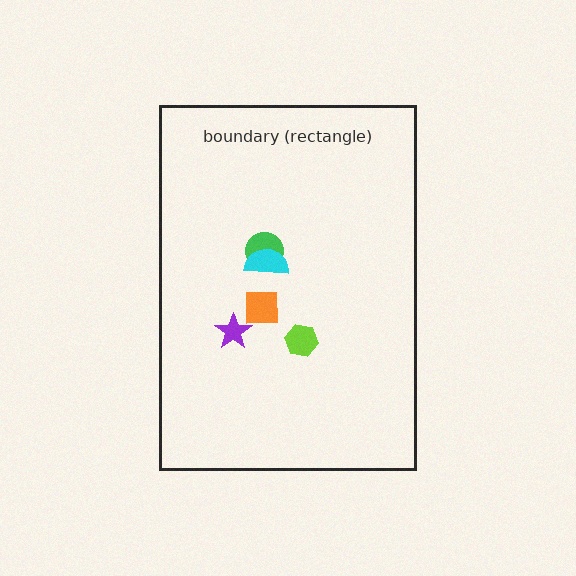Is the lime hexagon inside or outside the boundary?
Inside.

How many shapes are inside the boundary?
5 inside, 0 outside.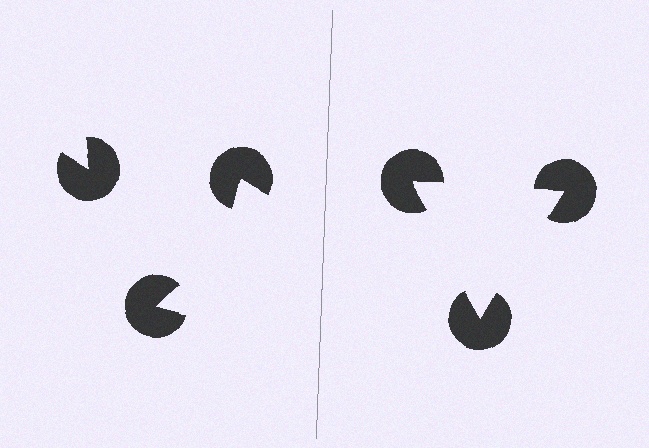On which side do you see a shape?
An illusory triangle appears on the right side. On the left side the wedge cuts are rotated, so no coherent shape forms.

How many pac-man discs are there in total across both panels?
6 — 3 on each side.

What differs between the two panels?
The pac-man discs are positioned identically on both sides; only the wedge orientations differ. On the right they align to a triangle; on the left they are misaligned.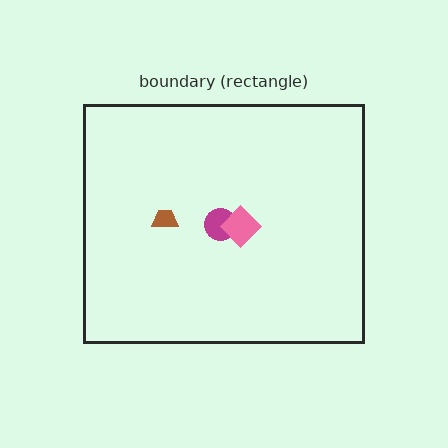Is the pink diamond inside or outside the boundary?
Inside.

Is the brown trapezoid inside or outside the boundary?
Inside.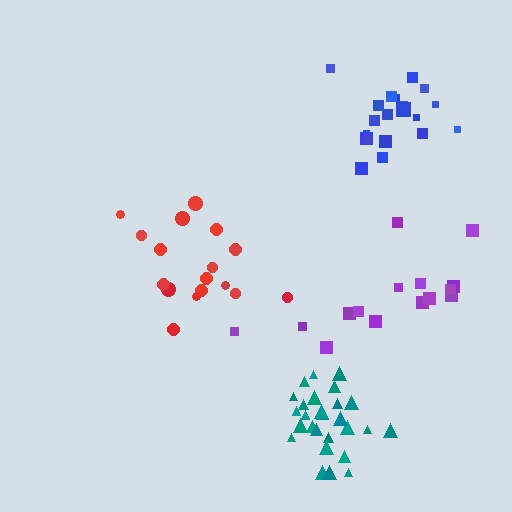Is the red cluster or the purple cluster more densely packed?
Red.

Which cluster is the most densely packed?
Teal.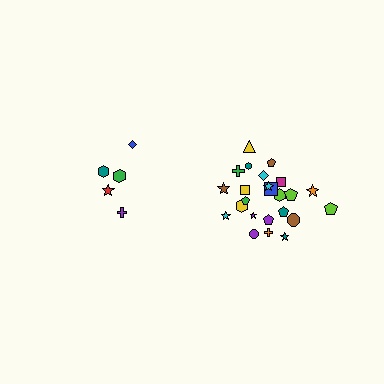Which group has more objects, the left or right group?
The right group.